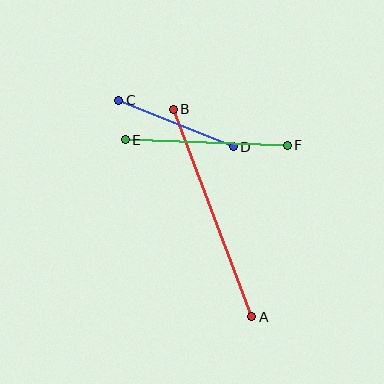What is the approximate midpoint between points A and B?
The midpoint is at approximately (213, 213) pixels.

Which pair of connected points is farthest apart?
Points A and B are farthest apart.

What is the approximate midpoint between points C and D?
The midpoint is at approximately (176, 123) pixels.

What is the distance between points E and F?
The distance is approximately 162 pixels.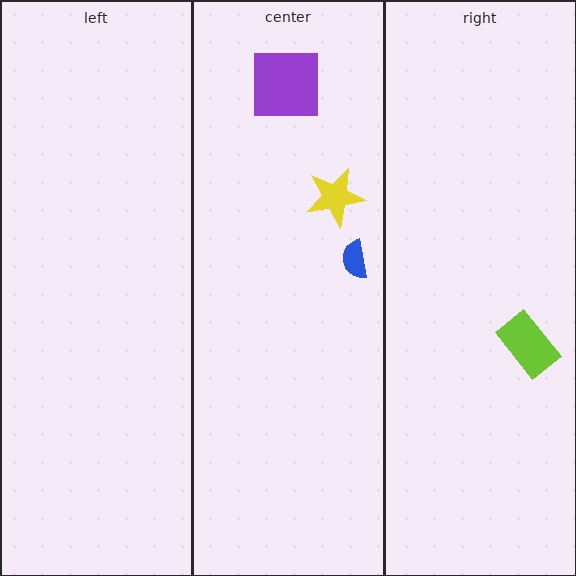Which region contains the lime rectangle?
The right region.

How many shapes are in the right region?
1.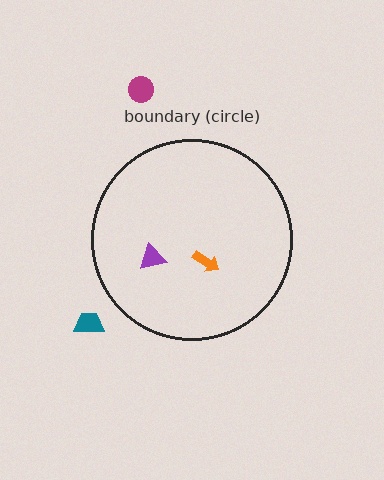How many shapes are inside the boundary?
2 inside, 2 outside.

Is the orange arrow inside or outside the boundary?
Inside.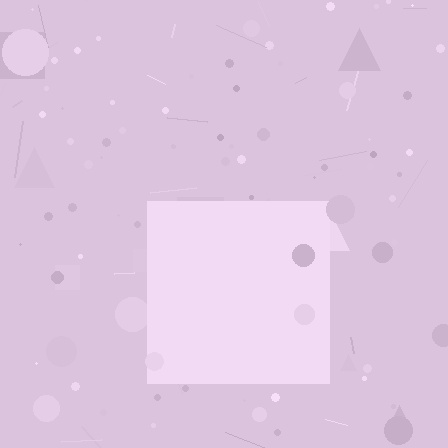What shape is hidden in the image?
A square is hidden in the image.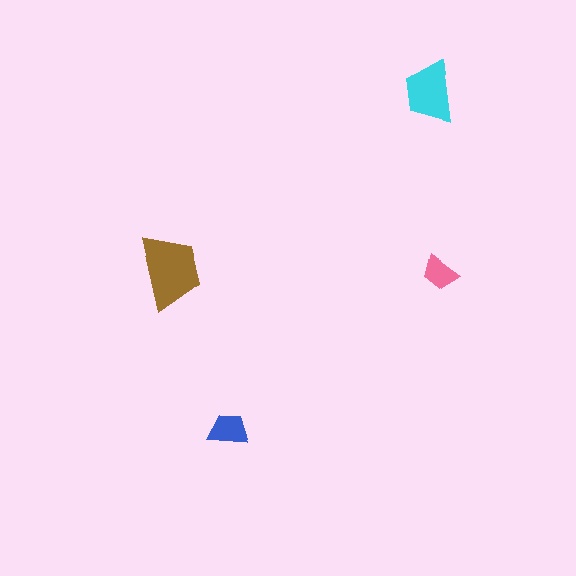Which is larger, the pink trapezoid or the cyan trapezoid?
The cyan one.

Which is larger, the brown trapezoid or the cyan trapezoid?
The brown one.